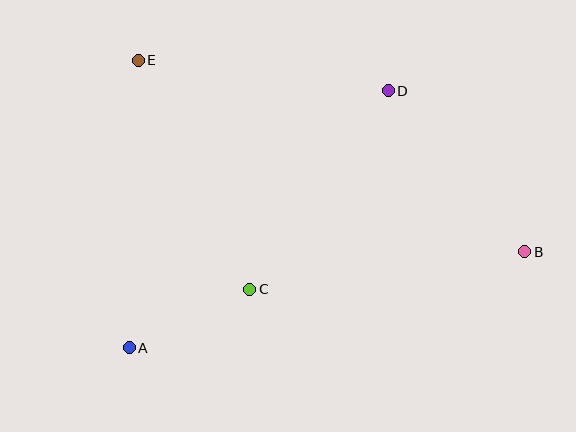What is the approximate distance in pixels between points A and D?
The distance between A and D is approximately 365 pixels.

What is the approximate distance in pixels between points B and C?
The distance between B and C is approximately 277 pixels.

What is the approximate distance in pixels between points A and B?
The distance between A and B is approximately 407 pixels.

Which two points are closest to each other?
Points A and C are closest to each other.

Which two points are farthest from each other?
Points B and E are farthest from each other.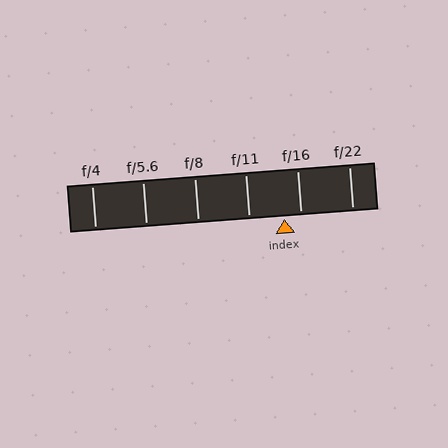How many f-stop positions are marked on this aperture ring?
There are 6 f-stop positions marked.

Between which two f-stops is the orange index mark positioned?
The index mark is between f/11 and f/16.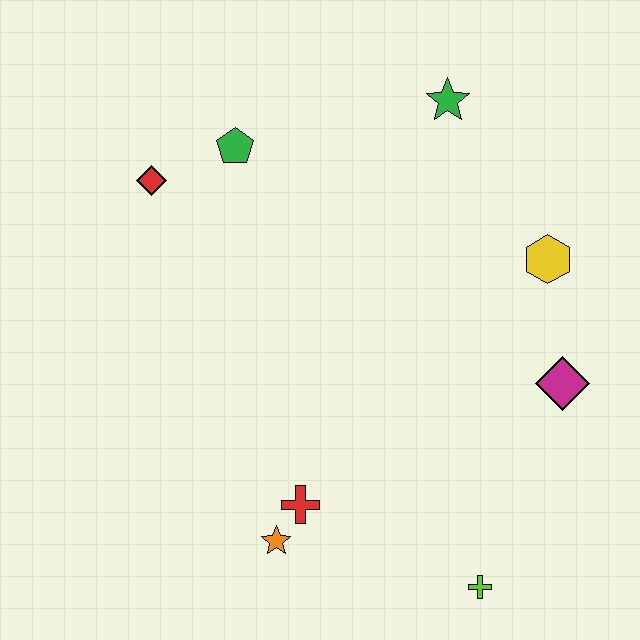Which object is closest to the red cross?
The orange star is closest to the red cross.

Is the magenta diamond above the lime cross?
Yes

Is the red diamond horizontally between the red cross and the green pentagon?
No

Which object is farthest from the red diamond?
The lime cross is farthest from the red diamond.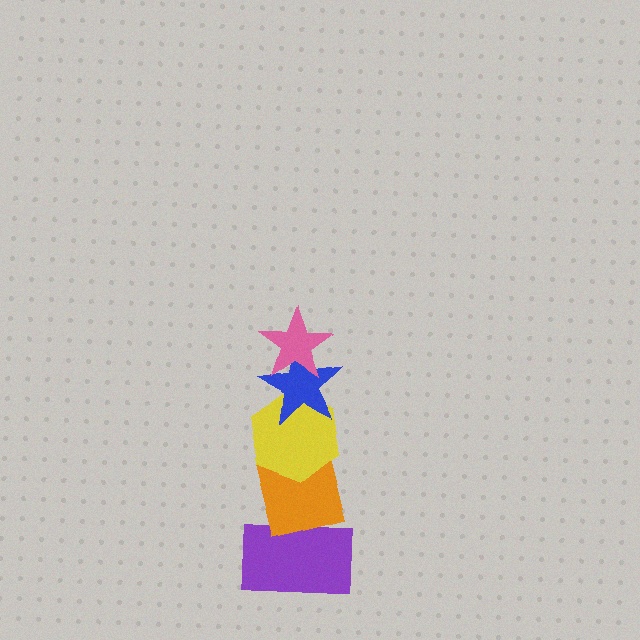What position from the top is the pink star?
The pink star is 1st from the top.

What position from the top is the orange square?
The orange square is 4th from the top.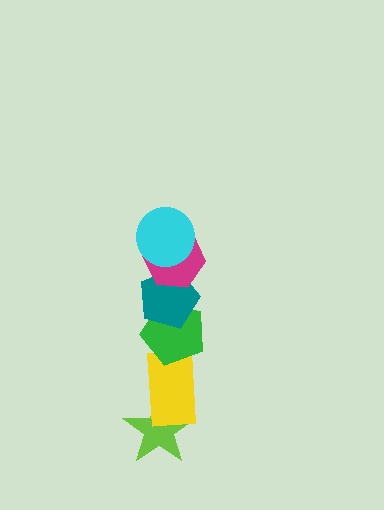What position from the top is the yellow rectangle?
The yellow rectangle is 5th from the top.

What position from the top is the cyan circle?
The cyan circle is 1st from the top.